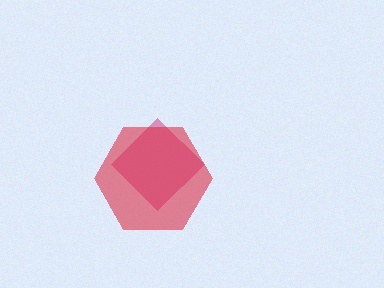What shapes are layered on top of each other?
The layered shapes are: a magenta diamond, a red hexagon.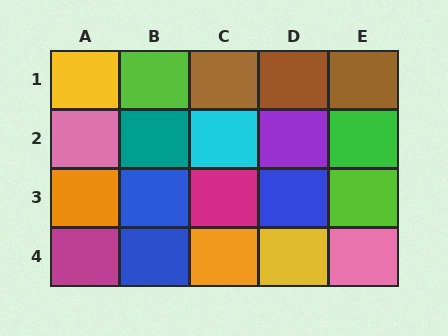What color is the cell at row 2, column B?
Teal.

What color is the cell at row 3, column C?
Magenta.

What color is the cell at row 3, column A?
Orange.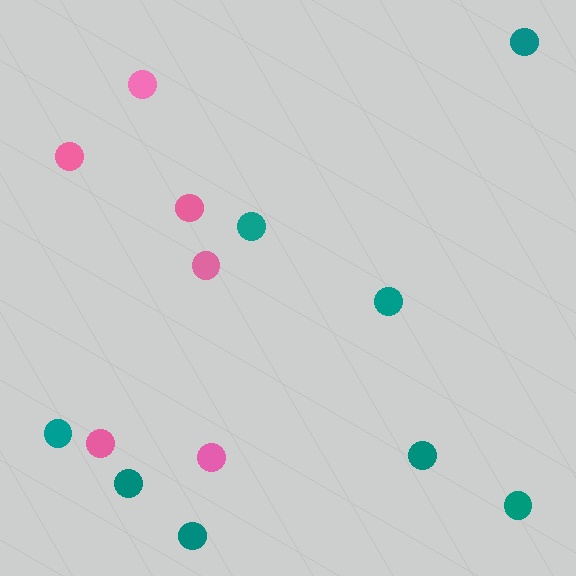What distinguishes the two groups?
There are 2 groups: one group of pink circles (6) and one group of teal circles (8).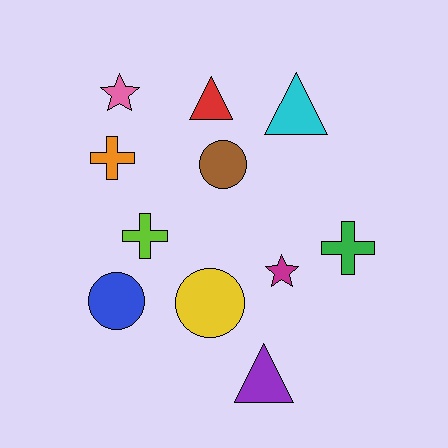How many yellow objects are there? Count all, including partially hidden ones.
There is 1 yellow object.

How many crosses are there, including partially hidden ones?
There are 3 crosses.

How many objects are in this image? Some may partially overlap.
There are 11 objects.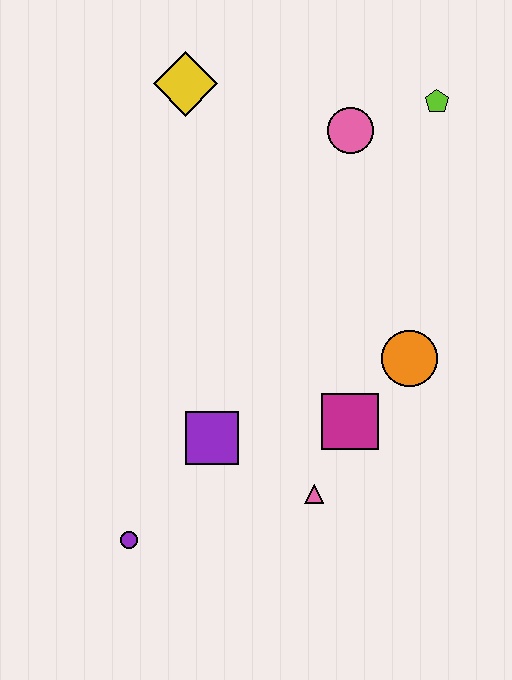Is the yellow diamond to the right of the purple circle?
Yes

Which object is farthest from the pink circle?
The purple circle is farthest from the pink circle.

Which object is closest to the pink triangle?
The magenta square is closest to the pink triangle.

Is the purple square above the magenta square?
No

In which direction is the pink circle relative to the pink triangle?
The pink circle is above the pink triangle.